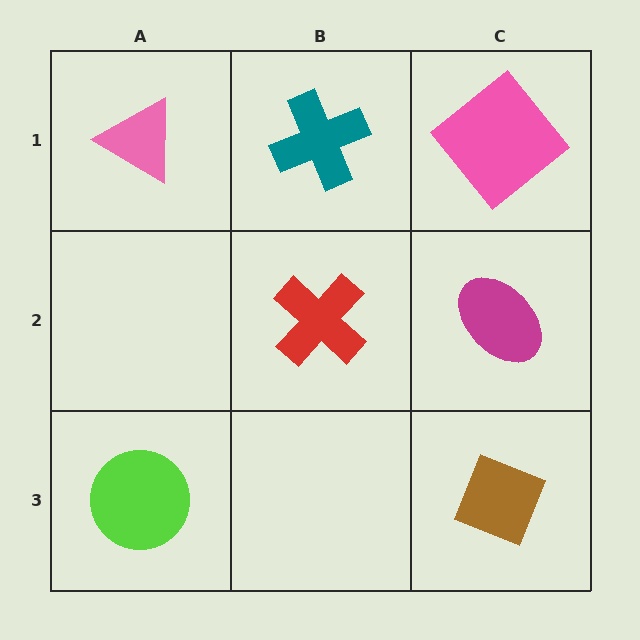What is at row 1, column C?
A pink diamond.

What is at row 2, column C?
A magenta ellipse.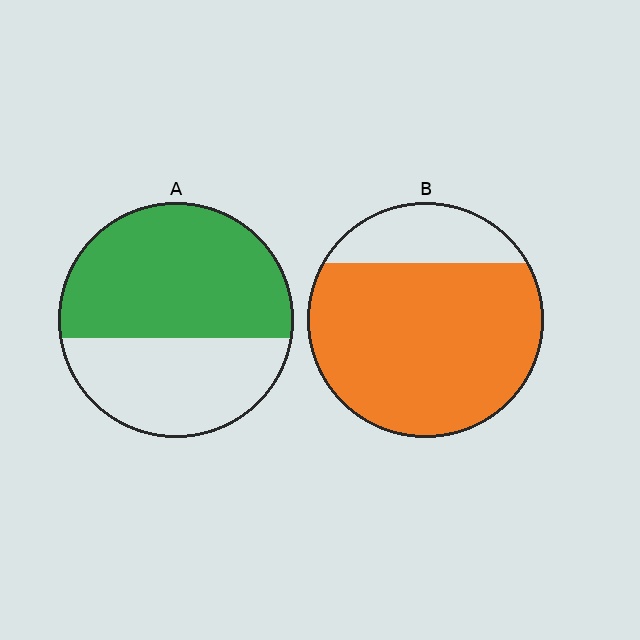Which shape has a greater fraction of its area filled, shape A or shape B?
Shape B.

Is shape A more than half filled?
Yes.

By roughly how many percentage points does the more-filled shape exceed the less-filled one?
By roughly 20 percentage points (B over A).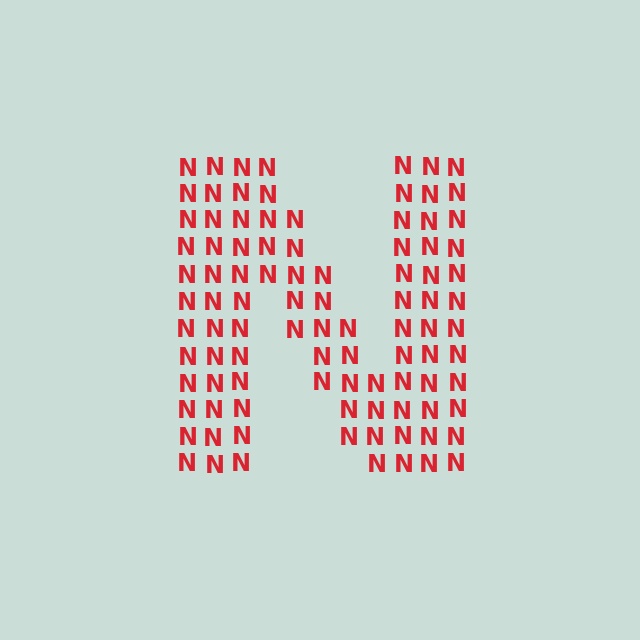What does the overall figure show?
The overall figure shows the letter N.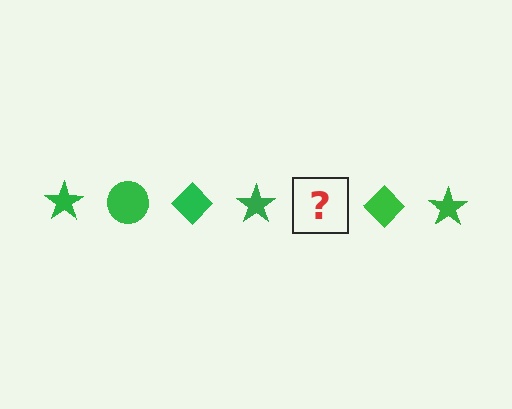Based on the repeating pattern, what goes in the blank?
The blank should be a green circle.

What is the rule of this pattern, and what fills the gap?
The rule is that the pattern cycles through star, circle, diamond shapes in green. The gap should be filled with a green circle.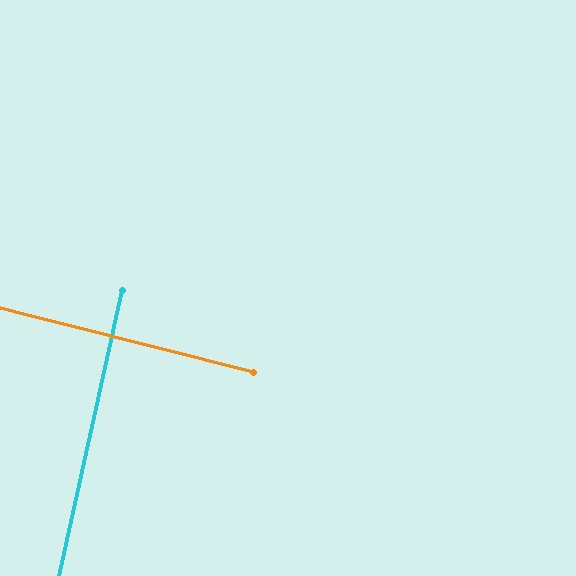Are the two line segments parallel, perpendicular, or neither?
Perpendicular — they meet at approximately 88°.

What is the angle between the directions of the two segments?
Approximately 88 degrees.